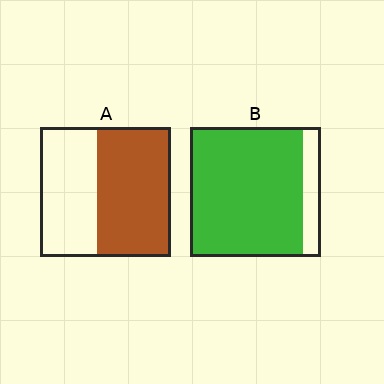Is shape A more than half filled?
Yes.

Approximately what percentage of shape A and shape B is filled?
A is approximately 55% and B is approximately 85%.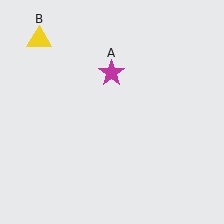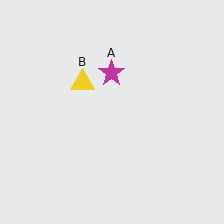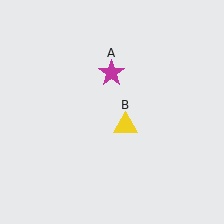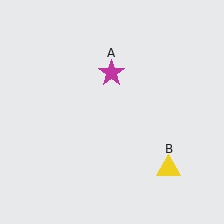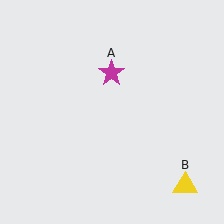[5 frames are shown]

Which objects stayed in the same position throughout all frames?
Magenta star (object A) remained stationary.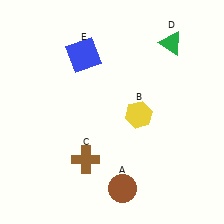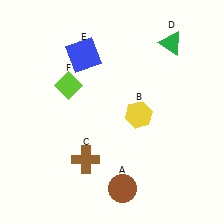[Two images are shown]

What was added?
A lime diamond (F) was added in Image 2.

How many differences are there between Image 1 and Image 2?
There is 1 difference between the two images.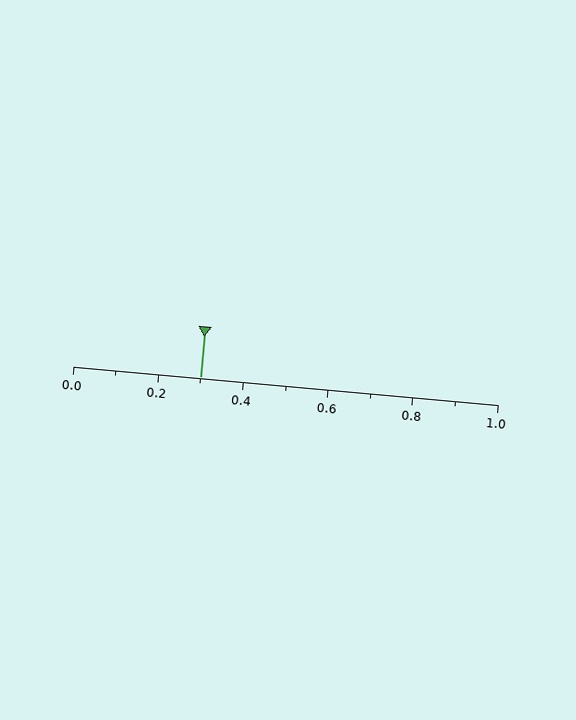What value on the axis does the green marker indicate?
The marker indicates approximately 0.3.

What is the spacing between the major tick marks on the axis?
The major ticks are spaced 0.2 apart.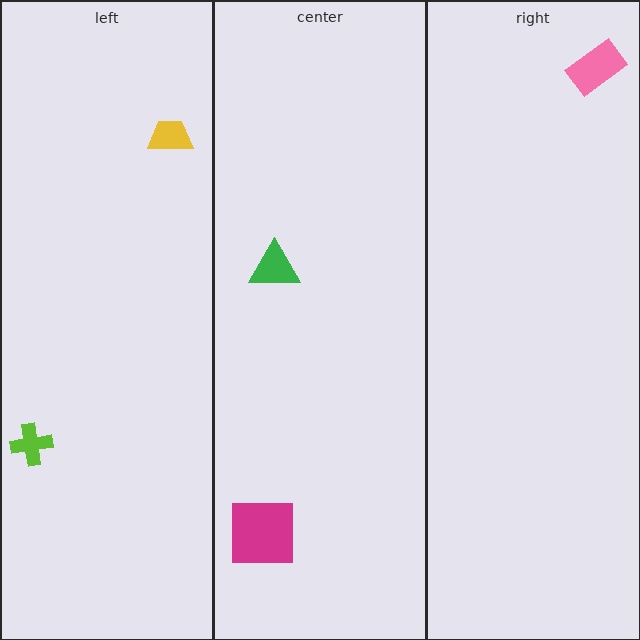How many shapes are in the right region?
1.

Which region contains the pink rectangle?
The right region.